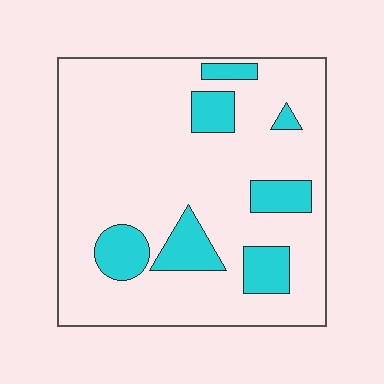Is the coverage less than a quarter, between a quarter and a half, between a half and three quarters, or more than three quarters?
Less than a quarter.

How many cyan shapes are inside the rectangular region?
7.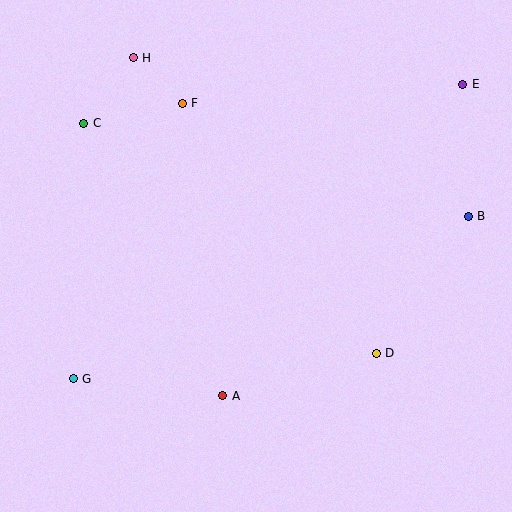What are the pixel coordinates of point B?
Point B is at (468, 216).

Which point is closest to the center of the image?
Point A at (223, 396) is closest to the center.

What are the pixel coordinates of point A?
Point A is at (223, 396).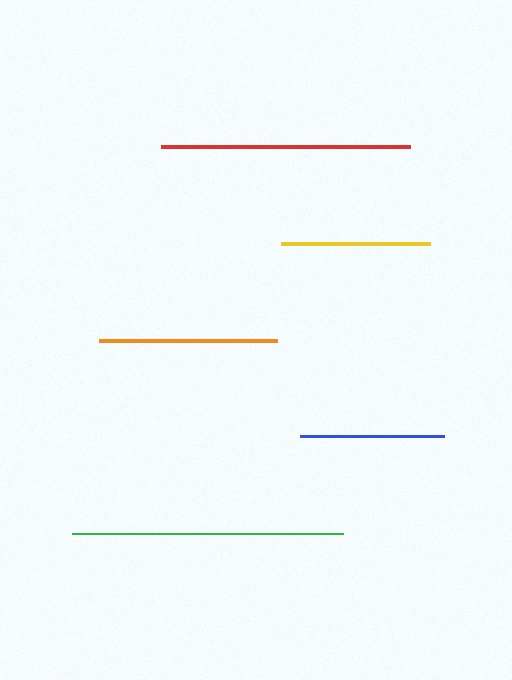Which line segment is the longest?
The green line is the longest at approximately 271 pixels.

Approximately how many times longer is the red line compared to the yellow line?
The red line is approximately 1.7 times the length of the yellow line.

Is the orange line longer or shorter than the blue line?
The orange line is longer than the blue line.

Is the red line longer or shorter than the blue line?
The red line is longer than the blue line.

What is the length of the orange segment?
The orange segment is approximately 178 pixels long.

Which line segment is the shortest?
The blue line is the shortest at approximately 145 pixels.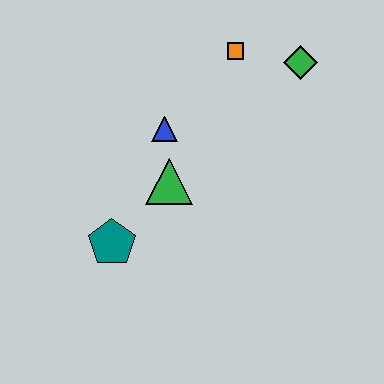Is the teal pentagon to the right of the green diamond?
No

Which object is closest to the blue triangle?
The green triangle is closest to the blue triangle.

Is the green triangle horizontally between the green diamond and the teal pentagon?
Yes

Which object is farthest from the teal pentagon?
The green diamond is farthest from the teal pentagon.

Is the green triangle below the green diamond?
Yes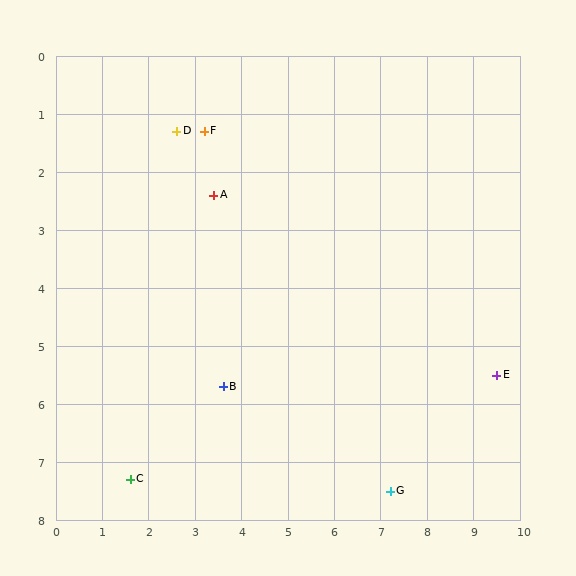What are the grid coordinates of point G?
Point G is at approximately (7.2, 7.5).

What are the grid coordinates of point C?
Point C is at approximately (1.6, 7.3).